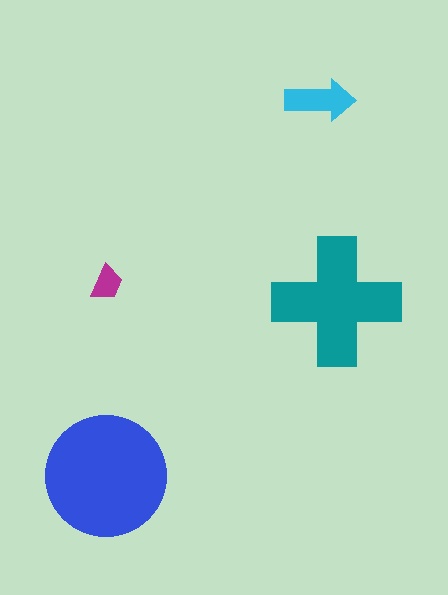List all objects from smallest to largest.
The magenta trapezoid, the cyan arrow, the teal cross, the blue circle.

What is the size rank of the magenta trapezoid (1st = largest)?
4th.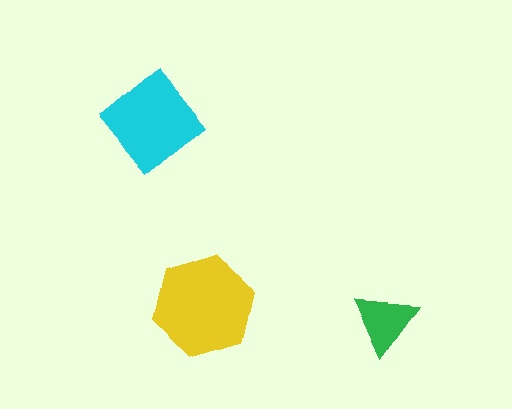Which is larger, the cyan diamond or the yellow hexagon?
The yellow hexagon.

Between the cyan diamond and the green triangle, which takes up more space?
The cyan diamond.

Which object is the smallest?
The green triangle.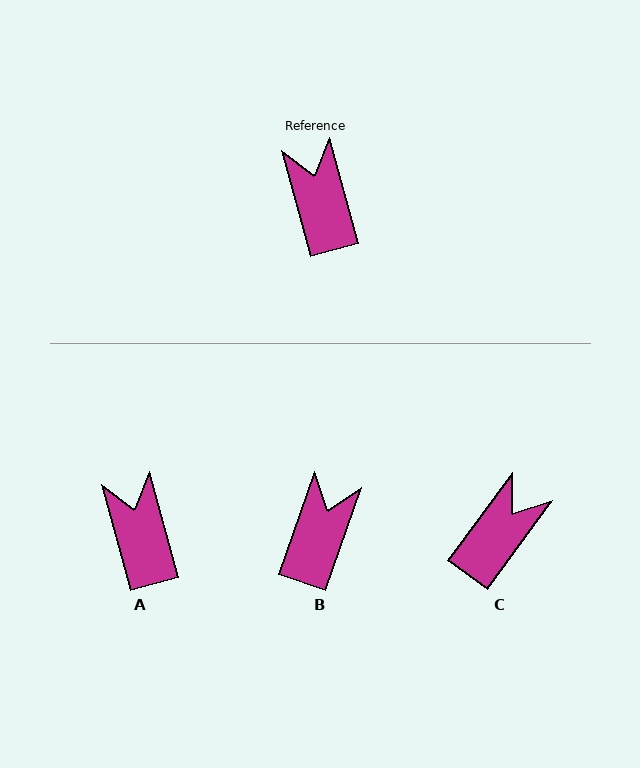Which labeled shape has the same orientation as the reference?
A.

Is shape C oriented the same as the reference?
No, it is off by about 51 degrees.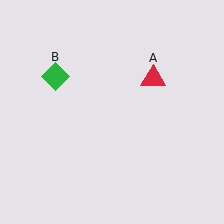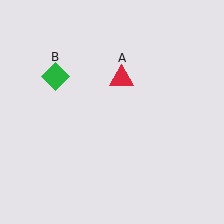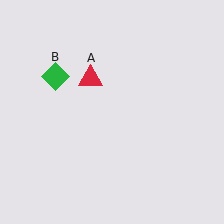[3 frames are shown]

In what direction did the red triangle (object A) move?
The red triangle (object A) moved left.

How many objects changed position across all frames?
1 object changed position: red triangle (object A).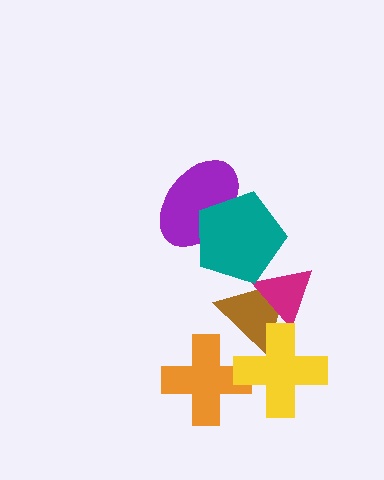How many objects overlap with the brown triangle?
3 objects overlap with the brown triangle.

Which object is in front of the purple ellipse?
The teal pentagon is in front of the purple ellipse.